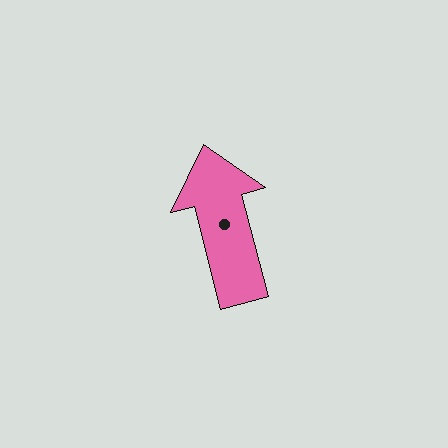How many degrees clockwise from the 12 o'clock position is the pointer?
Approximately 345 degrees.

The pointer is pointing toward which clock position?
Roughly 12 o'clock.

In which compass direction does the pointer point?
North.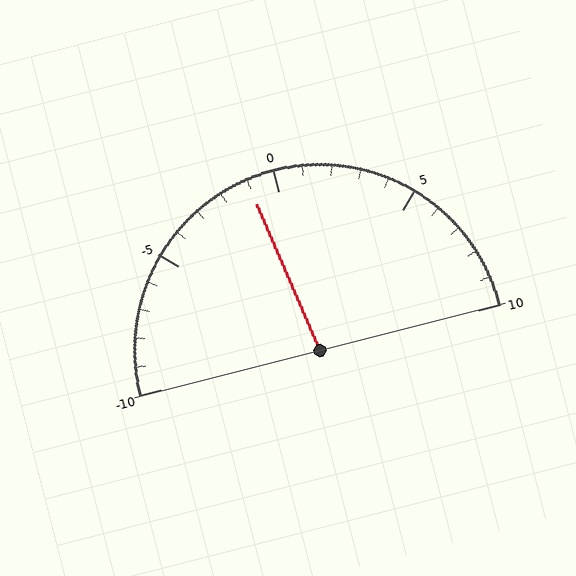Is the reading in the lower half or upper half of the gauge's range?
The reading is in the lower half of the range (-10 to 10).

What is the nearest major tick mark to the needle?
The nearest major tick mark is 0.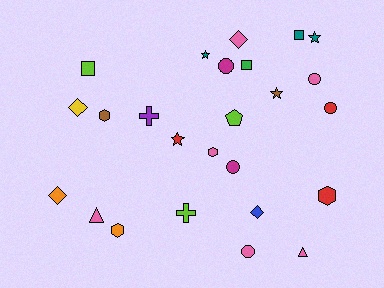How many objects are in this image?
There are 25 objects.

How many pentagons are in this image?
There is 1 pentagon.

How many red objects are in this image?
There are 3 red objects.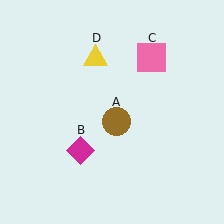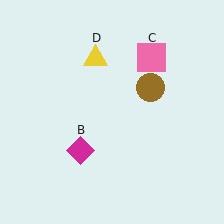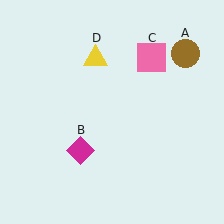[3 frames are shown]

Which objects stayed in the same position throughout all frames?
Magenta diamond (object B) and pink square (object C) and yellow triangle (object D) remained stationary.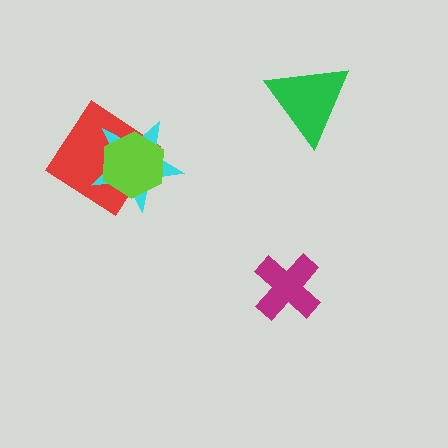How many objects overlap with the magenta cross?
0 objects overlap with the magenta cross.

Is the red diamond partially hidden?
Yes, it is partially covered by another shape.